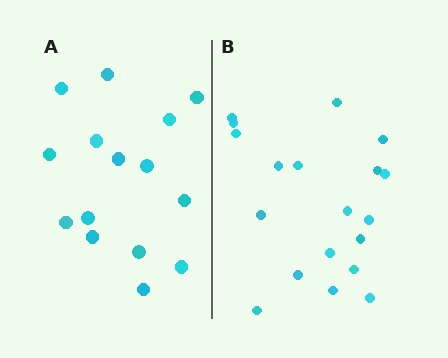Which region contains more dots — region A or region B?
Region B (the right region) has more dots.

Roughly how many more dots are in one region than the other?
Region B has about 4 more dots than region A.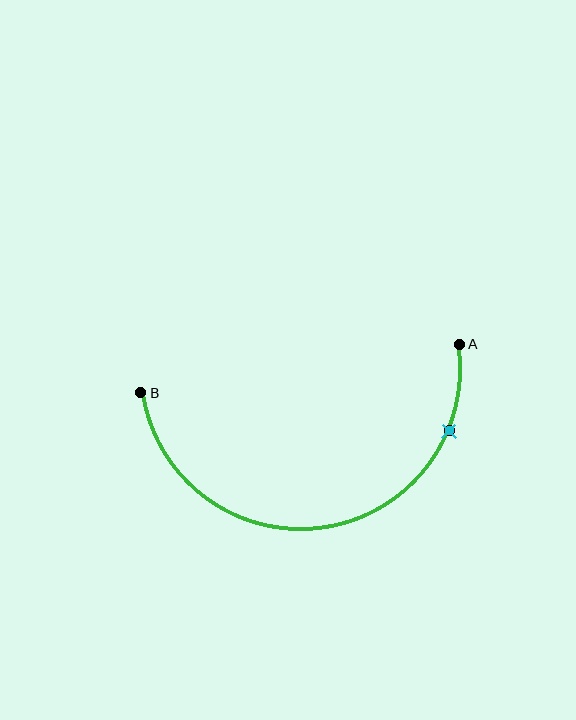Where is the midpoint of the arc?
The arc midpoint is the point on the curve farthest from the straight line joining A and B. It sits below that line.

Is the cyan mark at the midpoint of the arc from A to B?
No. The cyan mark lies on the arc but is closer to endpoint A. The arc midpoint would be at the point on the curve equidistant along the arc from both A and B.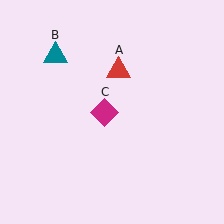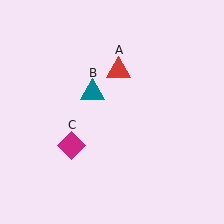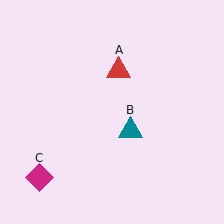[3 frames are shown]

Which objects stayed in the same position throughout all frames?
Red triangle (object A) remained stationary.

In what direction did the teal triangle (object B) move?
The teal triangle (object B) moved down and to the right.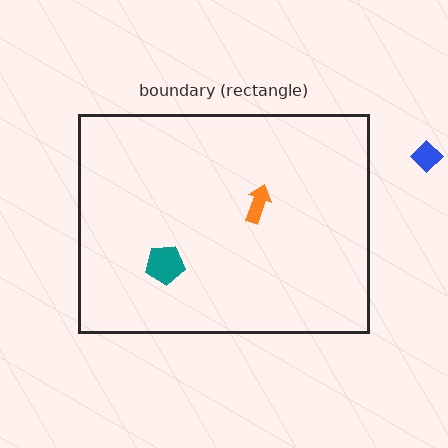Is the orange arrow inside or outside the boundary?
Inside.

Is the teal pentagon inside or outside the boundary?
Inside.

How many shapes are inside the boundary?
2 inside, 1 outside.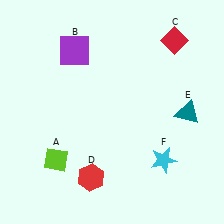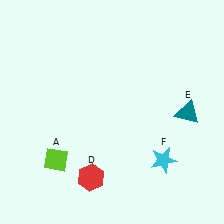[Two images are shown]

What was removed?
The red diamond (C), the purple square (B) were removed in Image 2.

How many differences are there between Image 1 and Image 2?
There are 2 differences between the two images.